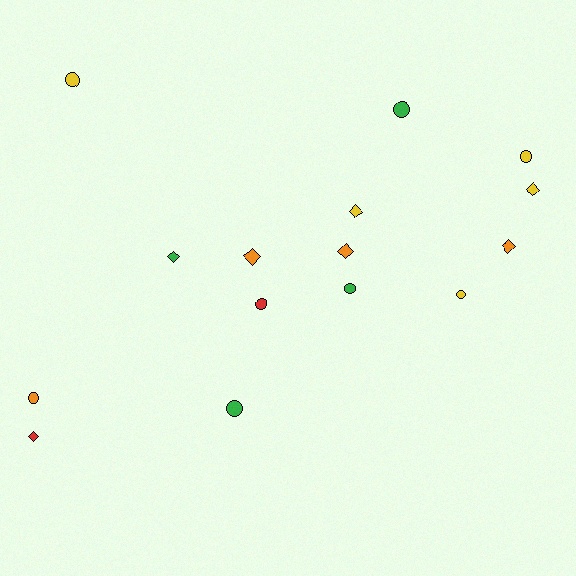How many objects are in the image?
There are 15 objects.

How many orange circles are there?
There is 1 orange circle.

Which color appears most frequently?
Yellow, with 5 objects.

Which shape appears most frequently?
Circle, with 8 objects.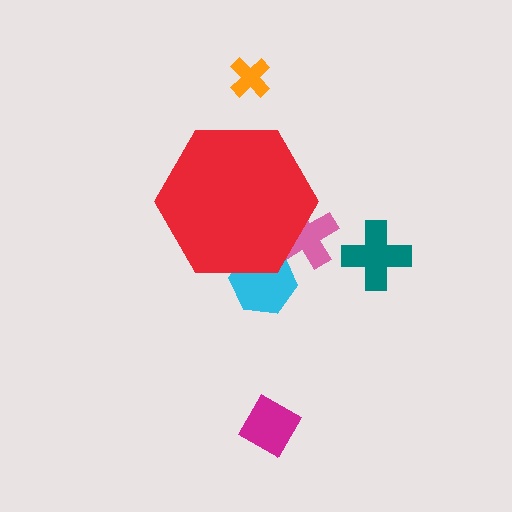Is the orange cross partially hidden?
No, the orange cross is fully visible.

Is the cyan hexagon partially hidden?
Yes, the cyan hexagon is partially hidden behind the red hexagon.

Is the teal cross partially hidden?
No, the teal cross is fully visible.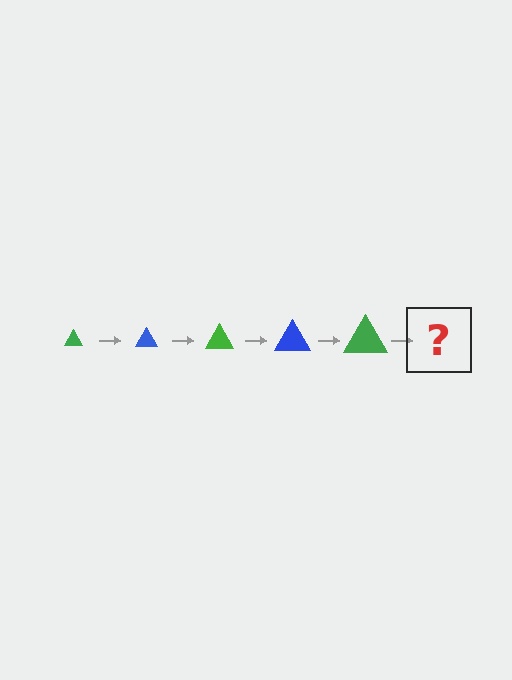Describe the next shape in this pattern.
It should be a blue triangle, larger than the previous one.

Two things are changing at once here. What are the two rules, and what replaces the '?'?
The two rules are that the triangle grows larger each step and the color cycles through green and blue. The '?' should be a blue triangle, larger than the previous one.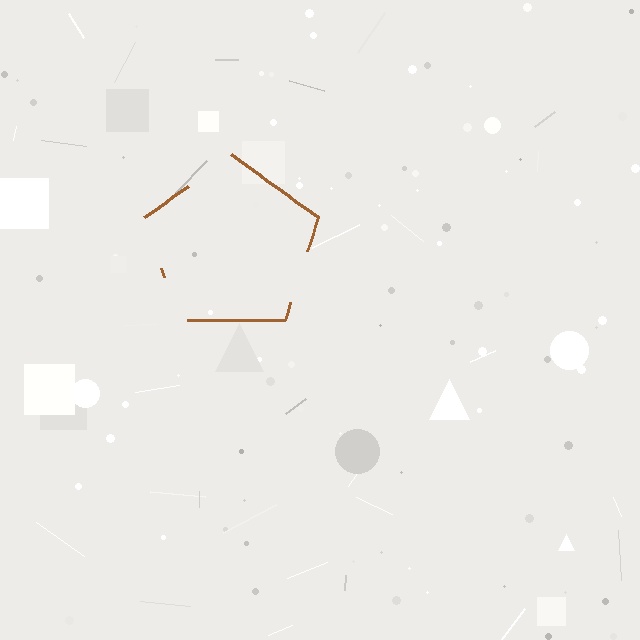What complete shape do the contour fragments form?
The contour fragments form a pentagon.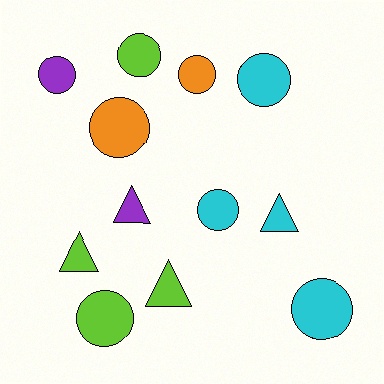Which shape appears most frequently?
Circle, with 8 objects.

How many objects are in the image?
There are 12 objects.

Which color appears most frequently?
Cyan, with 4 objects.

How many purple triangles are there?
There is 1 purple triangle.